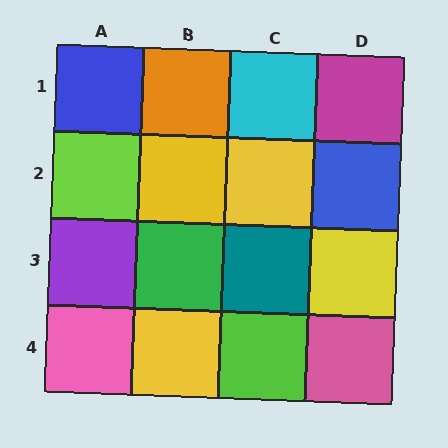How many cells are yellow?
4 cells are yellow.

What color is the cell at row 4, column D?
Pink.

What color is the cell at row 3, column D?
Yellow.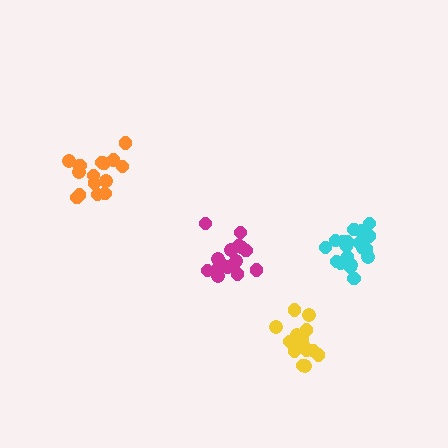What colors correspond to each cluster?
The clusters are colored: magenta, cyan, orange, yellow.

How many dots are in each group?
Group 1: 16 dots, Group 2: 20 dots, Group 3: 15 dots, Group 4: 16 dots (67 total).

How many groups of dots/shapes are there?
There are 4 groups.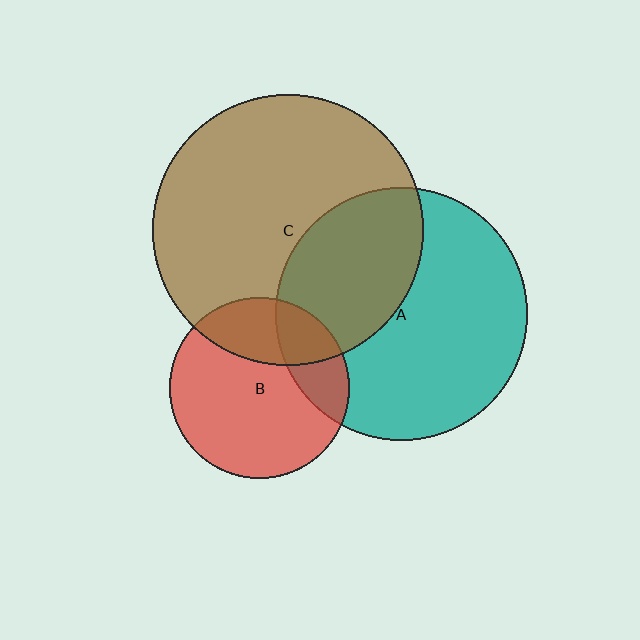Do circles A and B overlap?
Yes.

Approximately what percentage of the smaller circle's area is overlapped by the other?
Approximately 20%.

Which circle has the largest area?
Circle C (brown).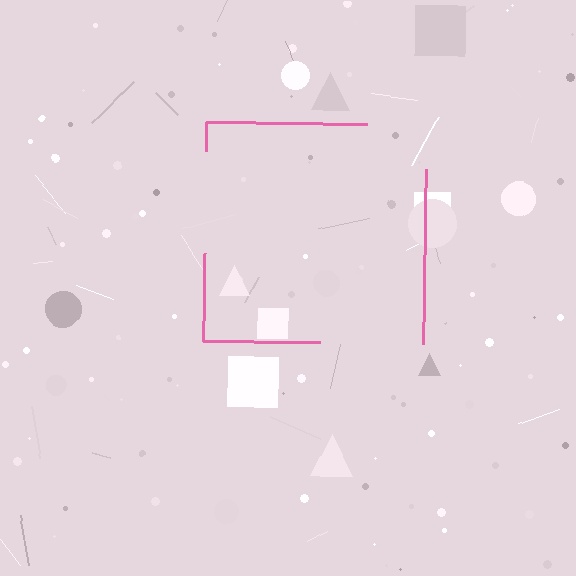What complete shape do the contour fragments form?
The contour fragments form a square.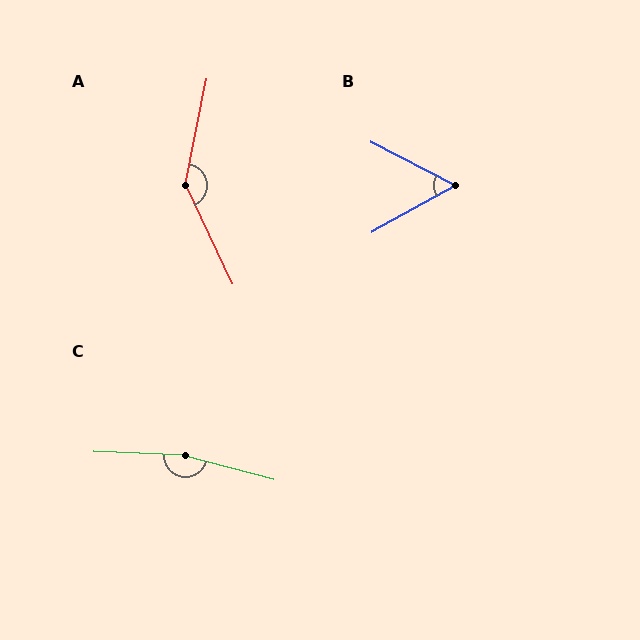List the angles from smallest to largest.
B (57°), A (144°), C (167°).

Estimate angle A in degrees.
Approximately 144 degrees.